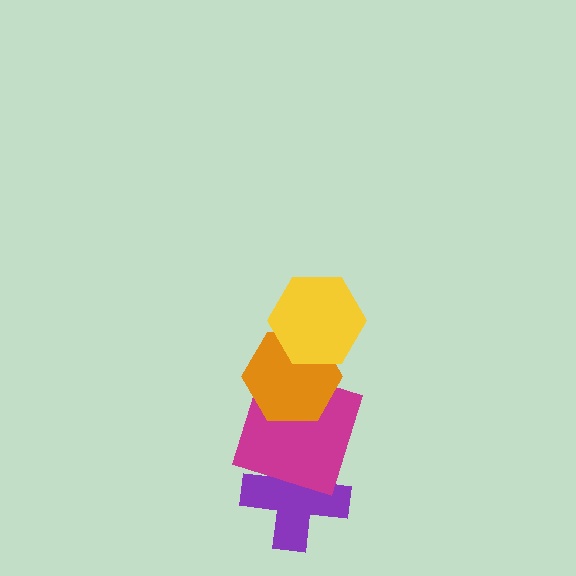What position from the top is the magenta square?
The magenta square is 3rd from the top.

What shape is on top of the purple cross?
The magenta square is on top of the purple cross.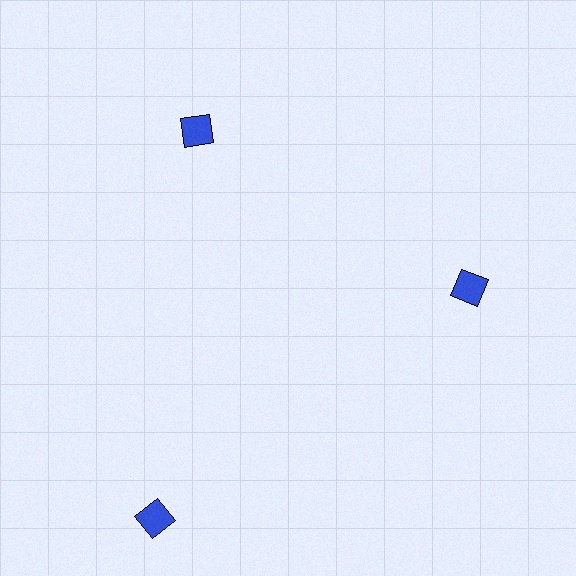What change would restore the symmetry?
The symmetry would be restored by moving it inward, back onto the ring so that all 3 diamonds sit at equal angles and equal distance from the center.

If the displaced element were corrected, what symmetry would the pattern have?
It would have 3-fold rotational symmetry — the pattern would map onto itself every 120 degrees.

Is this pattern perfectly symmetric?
No. The 3 blue diamonds are arranged in a ring, but one element near the 7 o'clock position is pushed outward from the center, breaking the 3-fold rotational symmetry.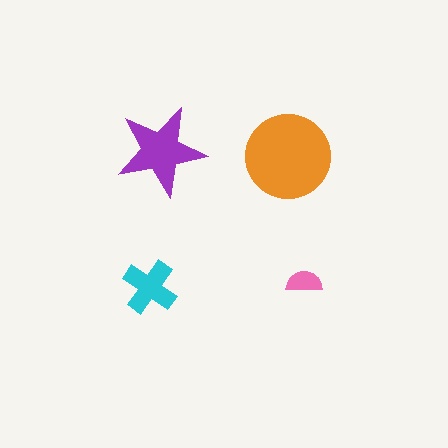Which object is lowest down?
The cyan cross is bottommost.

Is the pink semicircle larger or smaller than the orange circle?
Smaller.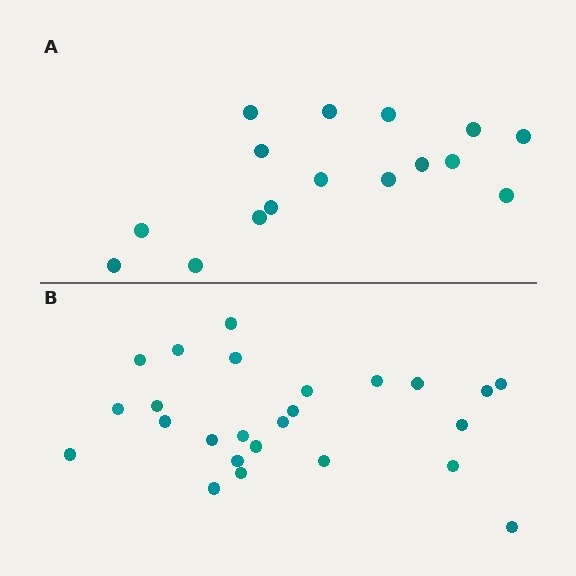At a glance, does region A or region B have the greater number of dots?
Region B (the bottom region) has more dots.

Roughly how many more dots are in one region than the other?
Region B has roughly 8 or so more dots than region A.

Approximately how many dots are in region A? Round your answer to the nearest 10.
About 20 dots. (The exact count is 16, which rounds to 20.)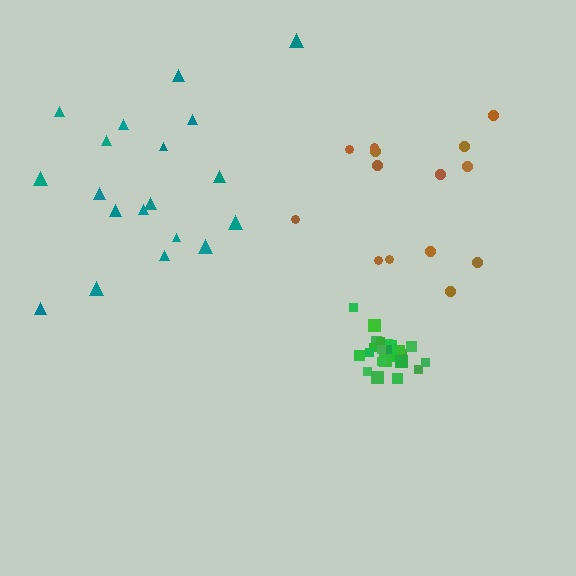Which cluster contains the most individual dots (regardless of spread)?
Green (24).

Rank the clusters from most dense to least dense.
green, brown, teal.